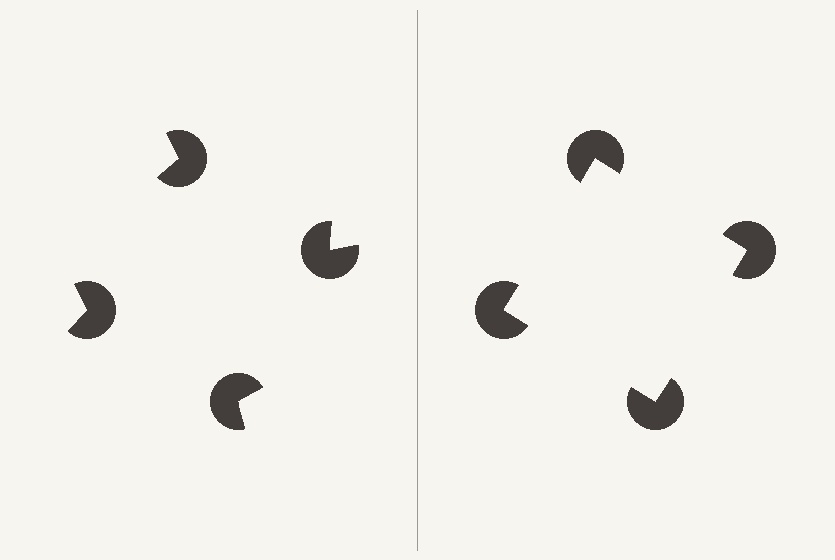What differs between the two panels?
The pac-man discs are positioned identically on both sides; only the wedge orientations differ. On the right they align to a square; on the left they are misaligned.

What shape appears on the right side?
An illusory square.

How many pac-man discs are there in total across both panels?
8 — 4 on each side.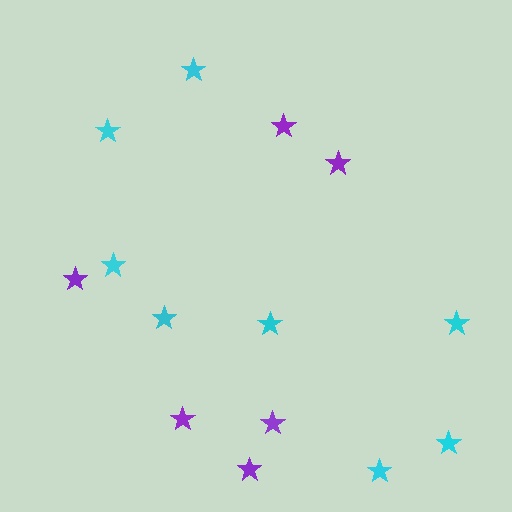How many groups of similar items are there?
There are 2 groups: one group of purple stars (6) and one group of cyan stars (8).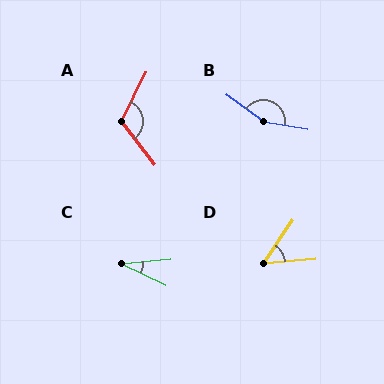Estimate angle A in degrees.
Approximately 117 degrees.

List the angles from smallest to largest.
C (32°), D (51°), A (117°), B (154°).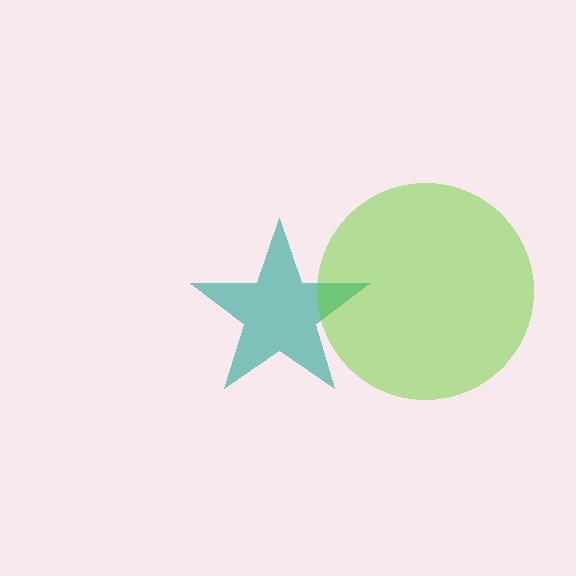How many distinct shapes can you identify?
There are 2 distinct shapes: a teal star, a lime circle.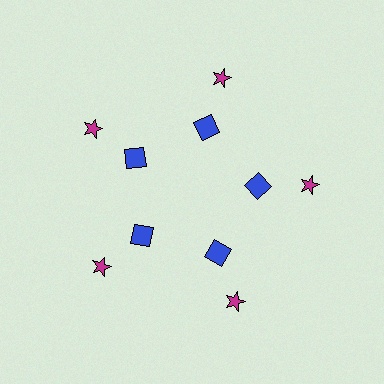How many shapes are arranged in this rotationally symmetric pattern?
There are 10 shapes, arranged in 5 groups of 2.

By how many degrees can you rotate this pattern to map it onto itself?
The pattern maps onto itself every 72 degrees of rotation.